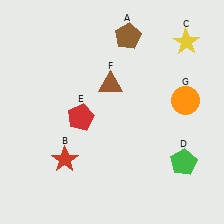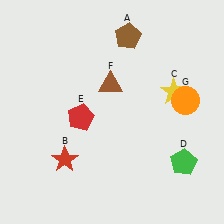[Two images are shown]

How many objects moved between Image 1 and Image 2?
1 object moved between the two images.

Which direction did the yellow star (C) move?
The yellow star (C) moved down.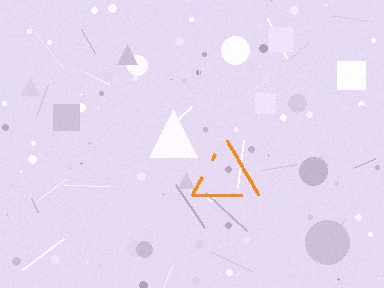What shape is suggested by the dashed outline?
The dashed outline suggests a triangle.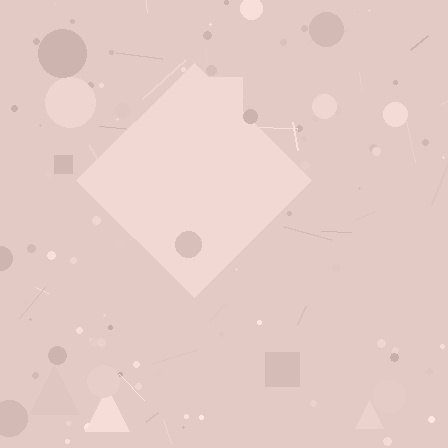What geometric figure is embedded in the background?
A diamond is embedded in the background.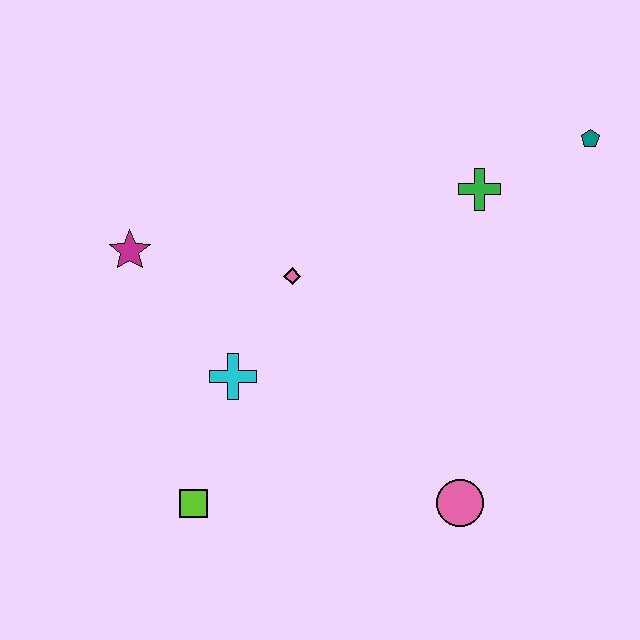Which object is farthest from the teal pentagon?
The lime square is farthest from the teal pentagon.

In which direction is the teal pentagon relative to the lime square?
The teal pentagon is to the right of the lime square.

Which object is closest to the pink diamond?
The cyan cross is closest to the pink diamond.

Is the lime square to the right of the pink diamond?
No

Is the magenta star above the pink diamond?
Yes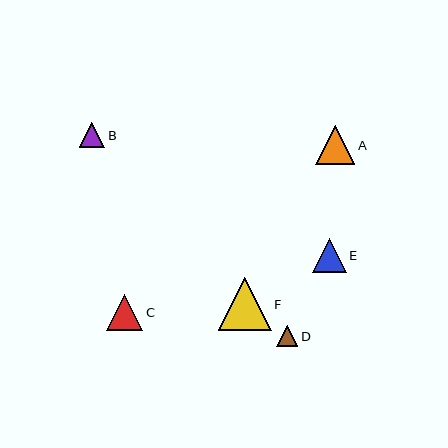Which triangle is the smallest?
Triangle D is the smallest with a size of approximately 21 pixels.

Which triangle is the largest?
Triangle F is the largest with a size of approximately 52 pixels.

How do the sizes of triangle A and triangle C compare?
Triangle A and triangle C are approximately the same size.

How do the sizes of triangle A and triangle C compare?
Triangle A and triangle C are approximately the same size.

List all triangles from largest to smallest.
From largest to smallest: F, A, C, E, B, D.